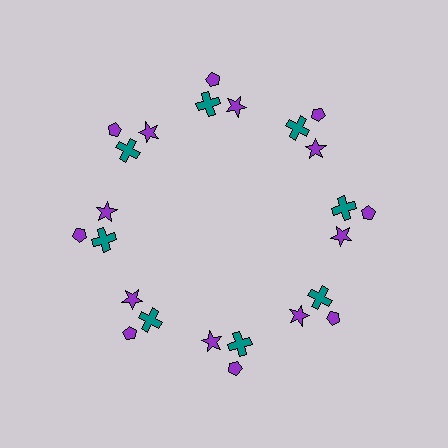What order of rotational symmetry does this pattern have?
This pattern has 8-fold rotational symmetry.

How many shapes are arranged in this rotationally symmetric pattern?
There are 24 shapes, arranged in 8 groups of 3.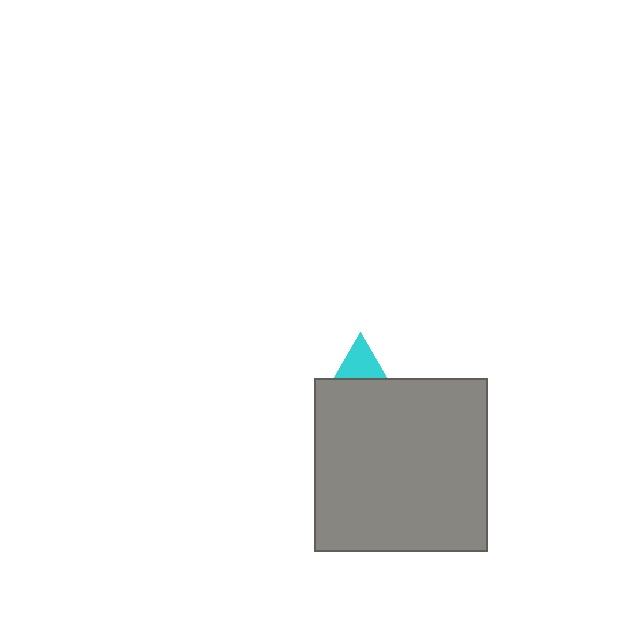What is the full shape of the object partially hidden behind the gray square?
The partially hidden object is a cyan triangle.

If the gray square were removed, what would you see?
You would see the complete cyan triangle.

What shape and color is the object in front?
The object in front is a gray square.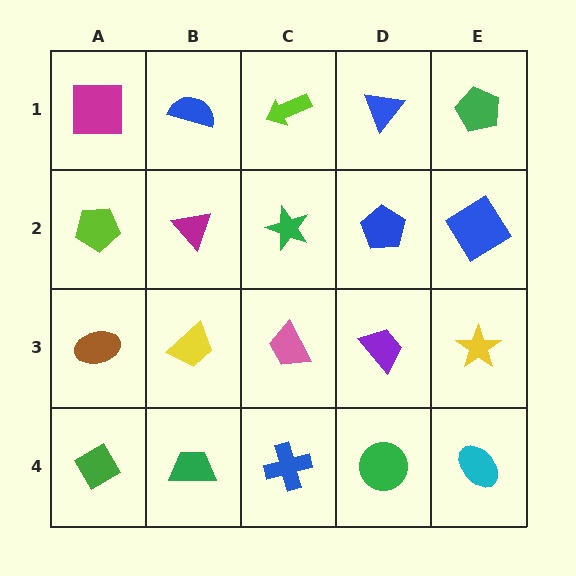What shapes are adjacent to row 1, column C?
A green star (row 2, column C), a blue semicircle (row 1, column B), a blue triangle (row 1, column D).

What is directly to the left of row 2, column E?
A blue pentagon.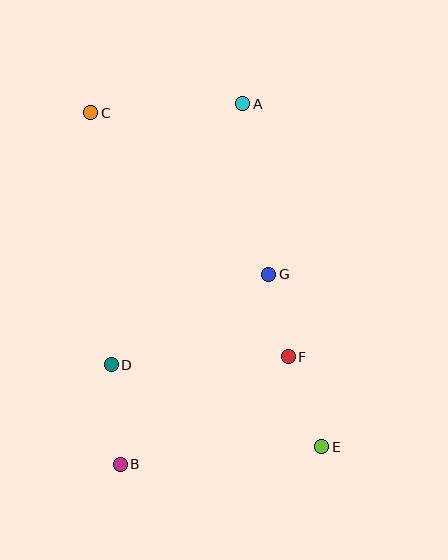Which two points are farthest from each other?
Points C and E are farthest from each other.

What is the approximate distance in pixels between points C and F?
The distance between C and F is approximately 314 pixels.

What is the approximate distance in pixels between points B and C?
The distance between B and C is approximately 353 pixels.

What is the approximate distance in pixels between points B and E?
The distance between B and E is approximately 202 pixels.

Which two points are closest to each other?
Points F and G are closest to each other.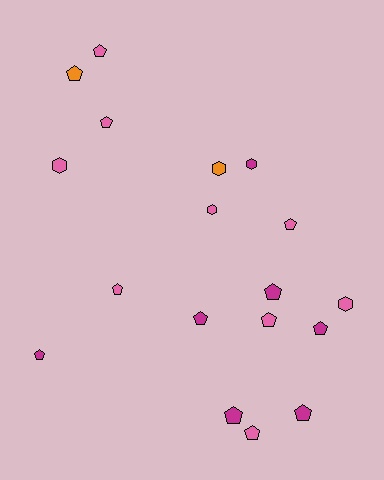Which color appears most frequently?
Pink, with 9 objects.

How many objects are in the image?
There are 18 objects.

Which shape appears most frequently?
Pentagon, with 13 objects.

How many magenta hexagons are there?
There is 1 magenta hexagon.